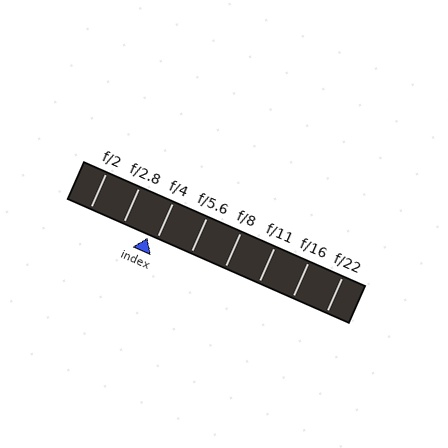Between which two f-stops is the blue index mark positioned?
The index mark is between f/2.8 and f/4.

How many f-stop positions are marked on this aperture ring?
There are 8 f-stop positions marked.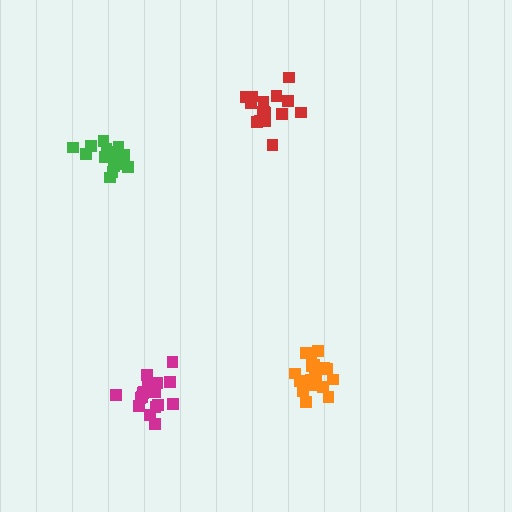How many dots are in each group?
Group 1: 16 dots, Group 2: 19 dots, Group 3: 17 dots, Group 4: 18 dots (70 total).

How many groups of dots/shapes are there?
There are 4 groups.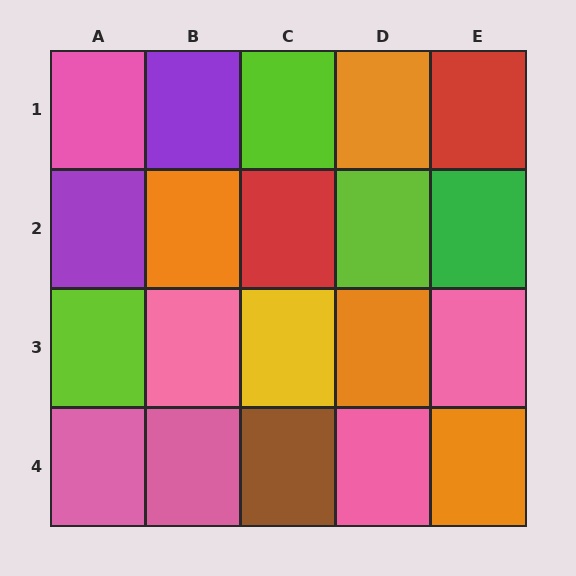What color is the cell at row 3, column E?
Pink.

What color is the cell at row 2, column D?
Lime.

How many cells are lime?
3 cells are lime.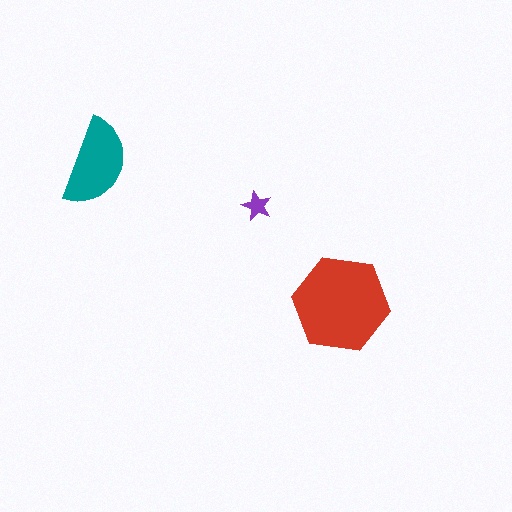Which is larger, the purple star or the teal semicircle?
The teal semicircle.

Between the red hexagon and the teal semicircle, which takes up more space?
The red hexagon.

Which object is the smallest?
The purple star.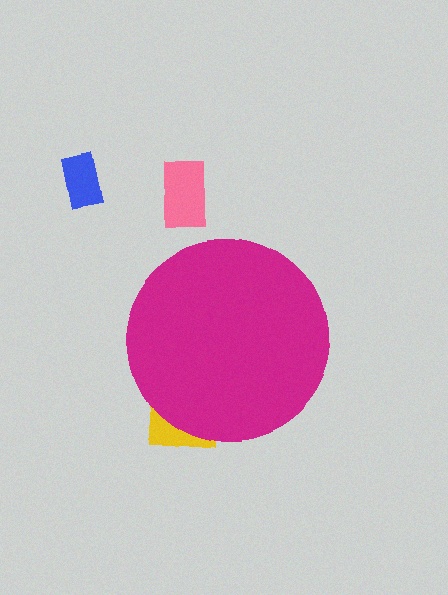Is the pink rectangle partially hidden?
No, the pink rectangle is fully visible.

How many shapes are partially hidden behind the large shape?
1 shape is partially hidden.